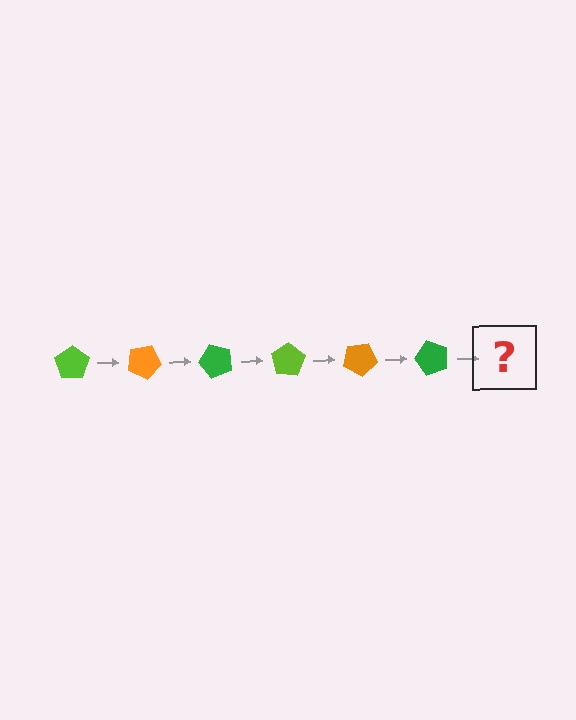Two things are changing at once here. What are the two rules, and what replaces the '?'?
The two rules are that it rotates 25 degrees each step and the color cycles through lime, orange, and green. The '?' should be a lime pentagon, rotated 150 degrees from the start.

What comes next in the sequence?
The next element should be a lime pentagon, rotated 150 degrees from the start.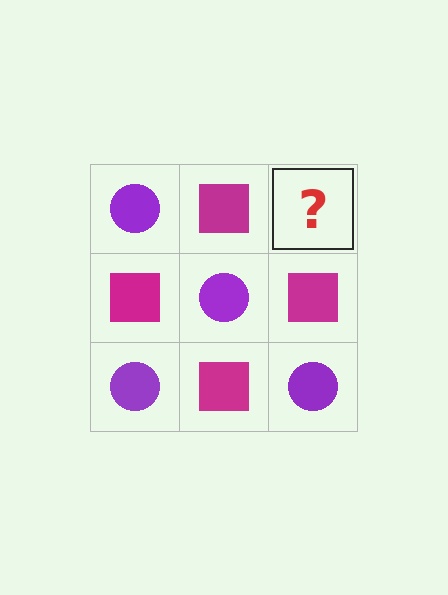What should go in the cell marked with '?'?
The missing cell should contain a purple circle.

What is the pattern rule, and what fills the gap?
The rule is that it alternates purple circle and magenta square in a checkerboard pattern. The gap should be filled with a purple circle.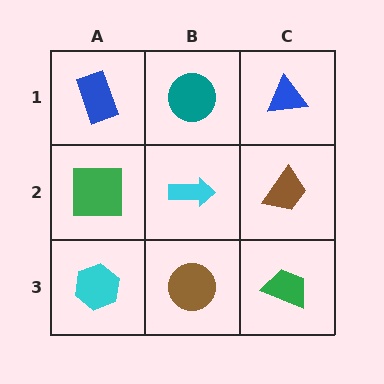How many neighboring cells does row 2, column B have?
4.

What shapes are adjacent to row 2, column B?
A teal circle (row 1, column B), a brown circle (row 3, column B), a green square (row 2, column A), a brown trapezoid (row 2, column C).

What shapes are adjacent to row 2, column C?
A blue triangle (row 1, column C), a green trapezoid (row 3, column C), a cyan arrow (row 2, column B).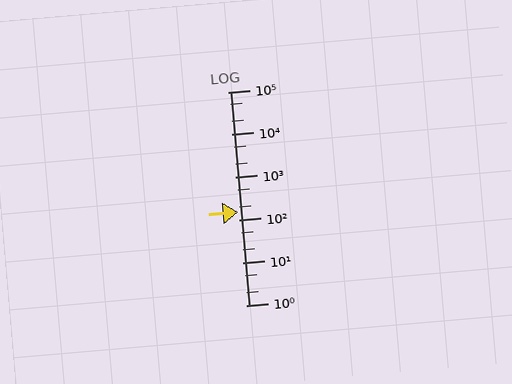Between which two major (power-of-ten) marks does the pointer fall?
The pointer is between 100 and 1000.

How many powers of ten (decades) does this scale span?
The scale spans 5 decades, from 1 to 100000.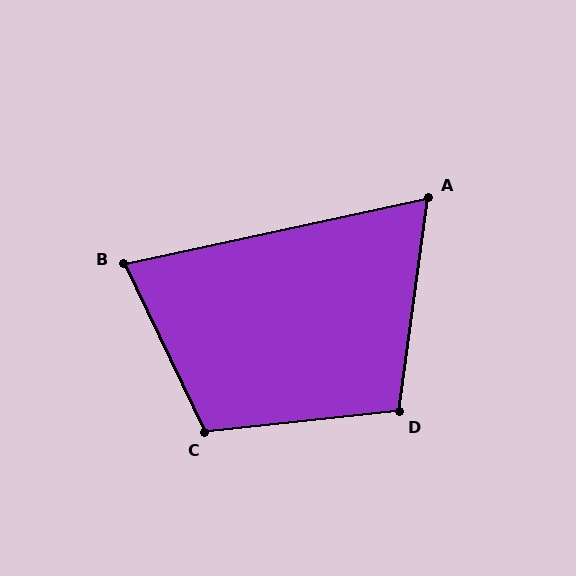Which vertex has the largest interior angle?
C, at approximately 110 degrees.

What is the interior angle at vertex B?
Approximately 76 degrees (acute).